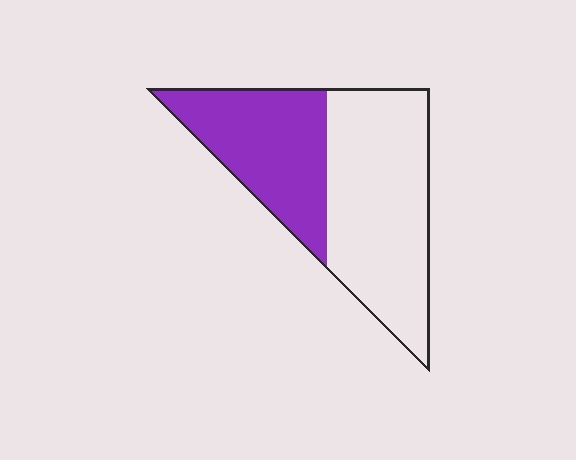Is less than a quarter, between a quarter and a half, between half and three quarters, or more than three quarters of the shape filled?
Between a quarter and a half.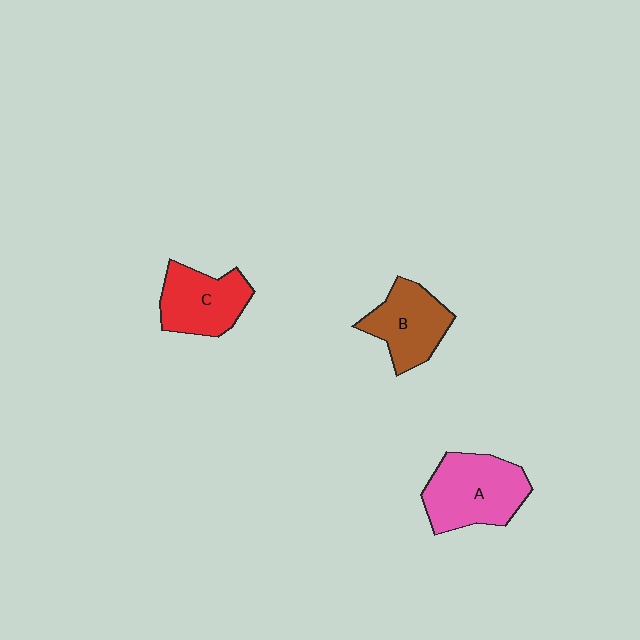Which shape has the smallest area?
Shape B (brown).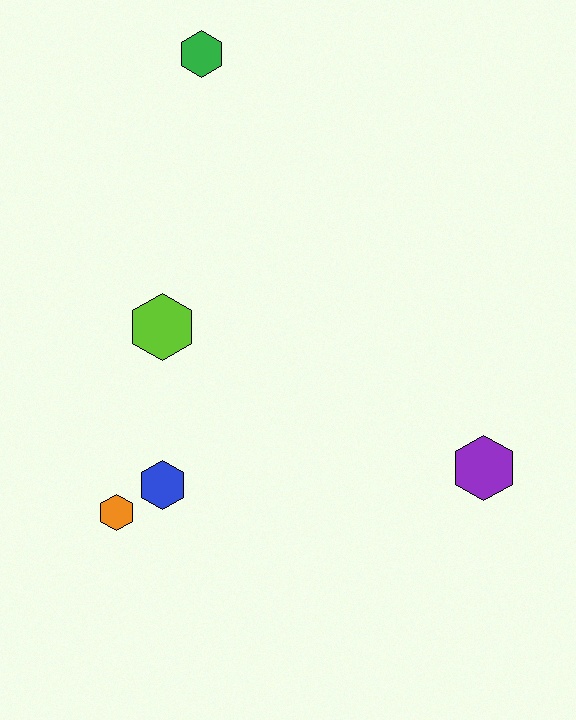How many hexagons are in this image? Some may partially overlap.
There are 5 hexagons.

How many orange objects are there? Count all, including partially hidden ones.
There is 1 orange object.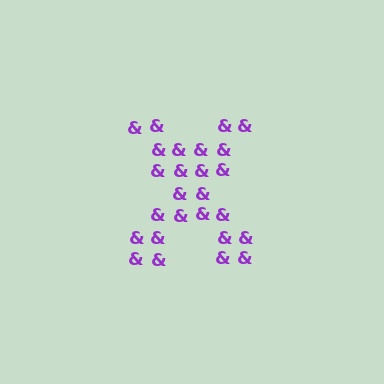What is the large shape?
The large shape is the letter X.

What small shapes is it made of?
It is made of small ampersands.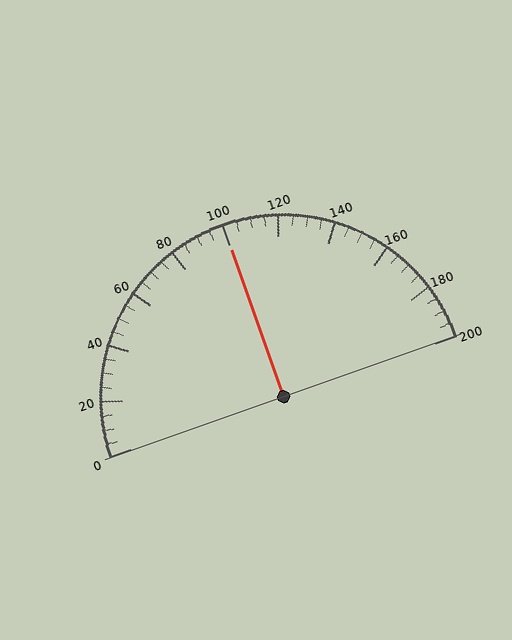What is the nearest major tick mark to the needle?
The nearest major tick mark is 100.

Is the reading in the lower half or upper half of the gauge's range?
The reading is in the upper half of the range (0 to 200).